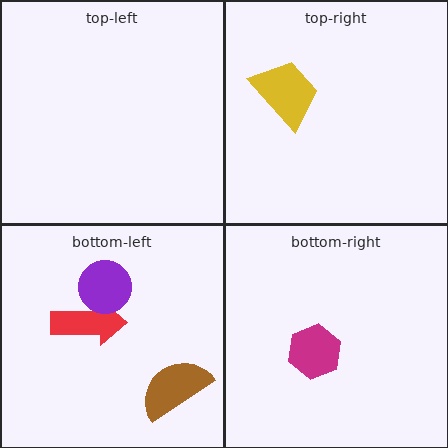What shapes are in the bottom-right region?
The magenta hexagon.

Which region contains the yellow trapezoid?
The top-right region.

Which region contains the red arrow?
The bottom-left region.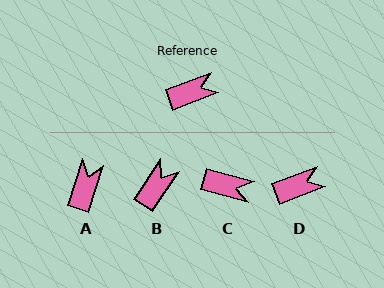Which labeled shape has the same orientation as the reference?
D.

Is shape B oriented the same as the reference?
No, it is off by about 35 degrees.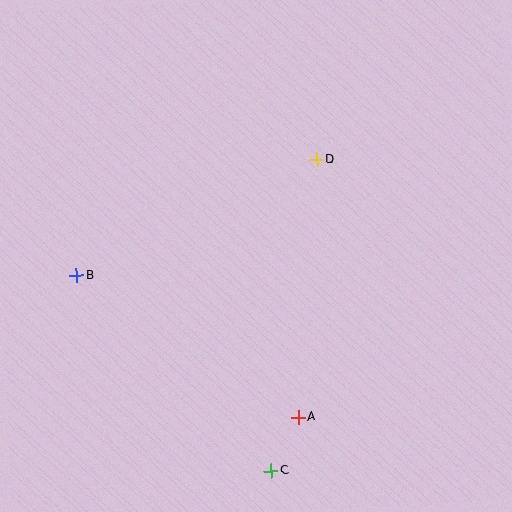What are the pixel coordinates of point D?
Point D is at (317, 160).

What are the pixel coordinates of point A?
Point A is at (298, 418).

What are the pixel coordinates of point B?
Point B is at (77, 276).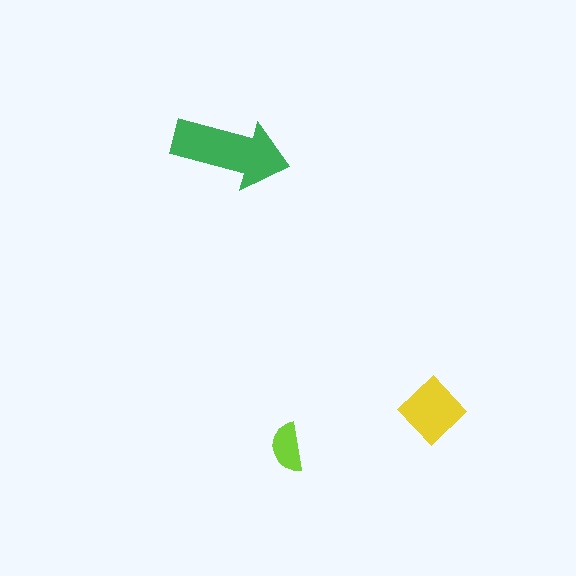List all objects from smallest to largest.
The lime semicircle, the yellow diamond, the green arrow.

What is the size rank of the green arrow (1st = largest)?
1st.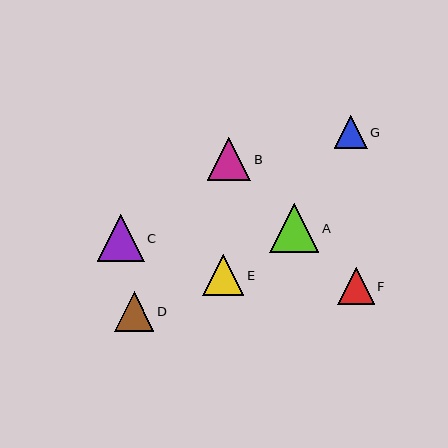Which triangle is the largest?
Triangle A is the largest with a size of approximately 49 pixels.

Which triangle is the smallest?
Triangle G is the smallest with a size of approximately 33 pixels.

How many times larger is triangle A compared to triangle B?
Triangle A is approximately 1.1 times the size of triangle B.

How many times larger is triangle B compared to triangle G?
Triangle B is approximately 1.3 times the size of triangle G.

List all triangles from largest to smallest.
From largest to smallest: A, C, B, E, D, F, G.